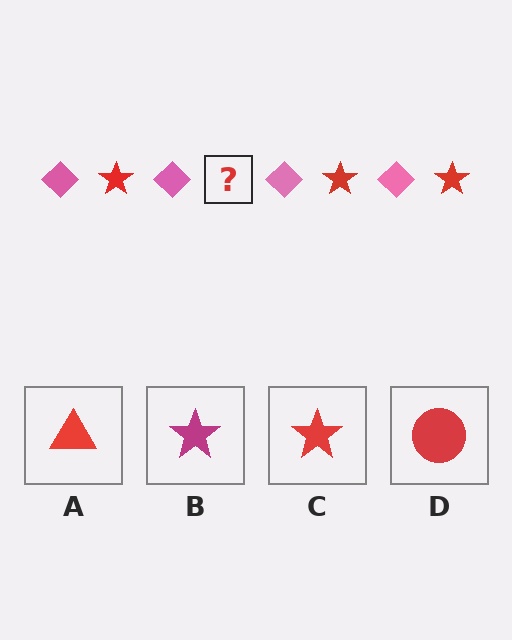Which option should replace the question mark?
Option C.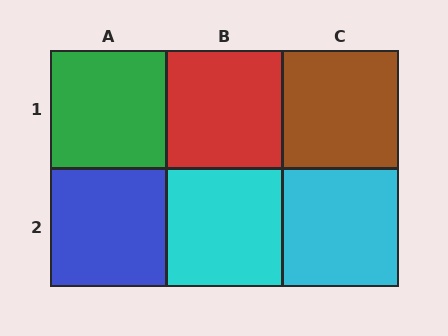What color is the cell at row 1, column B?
Red.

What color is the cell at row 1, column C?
Brown.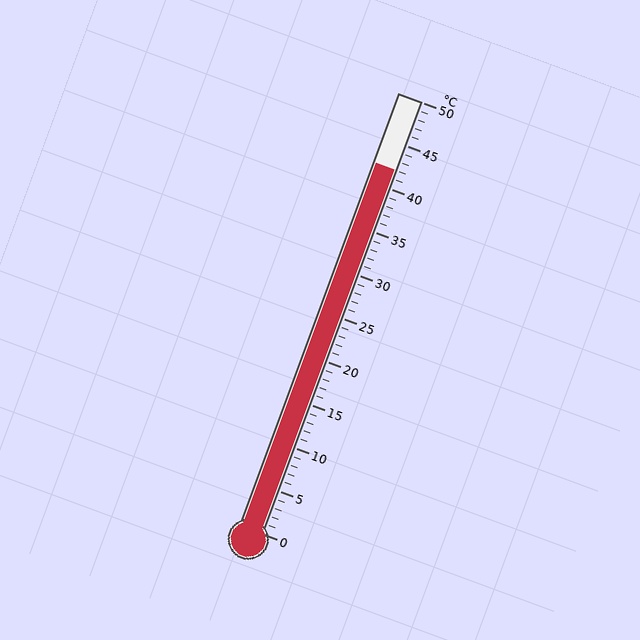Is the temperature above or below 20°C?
The temperature is above 20°C.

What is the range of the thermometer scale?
The thermometer scale ranges from 0°C to 50°C.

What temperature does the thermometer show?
The thermometer shows approximately 42°C.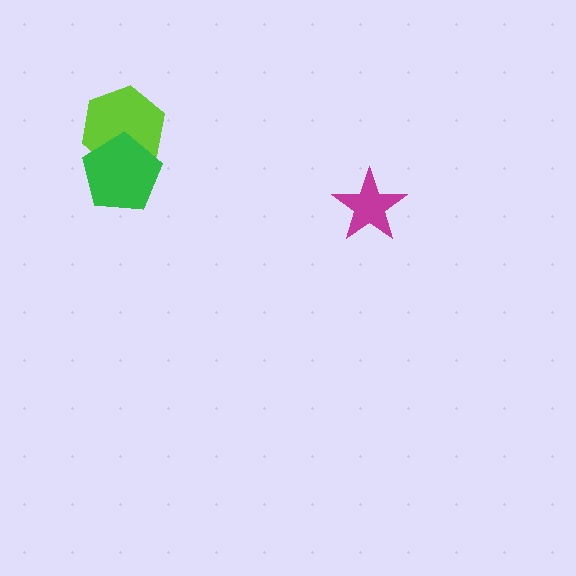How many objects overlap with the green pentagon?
1 object overlaps with the green pentagon.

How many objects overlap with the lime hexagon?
1 object overlaps with the lime hexagon.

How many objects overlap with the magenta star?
0 objects overlap with the magenta star.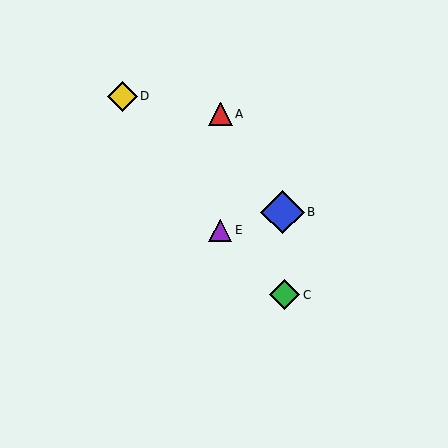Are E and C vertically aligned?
No, E is at x≈220 and C is at x≈285.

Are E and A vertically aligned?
Yes, both are at x≈220.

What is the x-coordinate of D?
Object D is at x≈123.